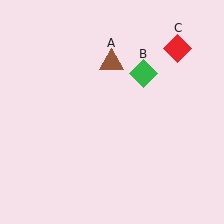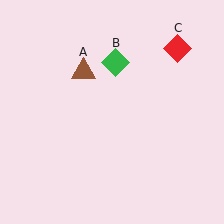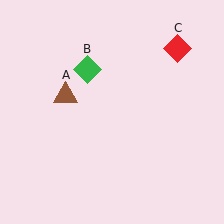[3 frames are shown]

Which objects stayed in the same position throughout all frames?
Red diamond (object C) remained stationary.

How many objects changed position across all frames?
2 objects changed position: brown triangle (object A), green diamond (object B).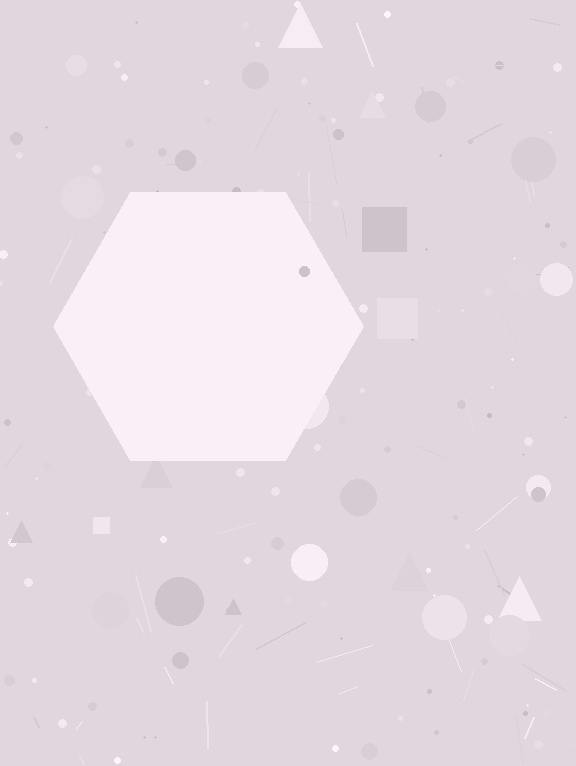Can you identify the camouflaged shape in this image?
The camouflaged shape is a hexagon.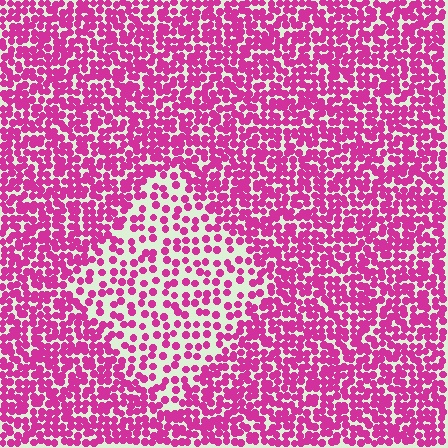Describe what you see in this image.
The image contains small magenta elements arranged at two different densities. A diamond-shaped region is visible where the elements are less densely packed than the surrounding area.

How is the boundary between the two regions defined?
The boundary is defined by a change in element density (approximately 2.1x ratio). All elements are the same color, size, and shape.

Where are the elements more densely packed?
The elements are more densely packed outside the diamond boundary.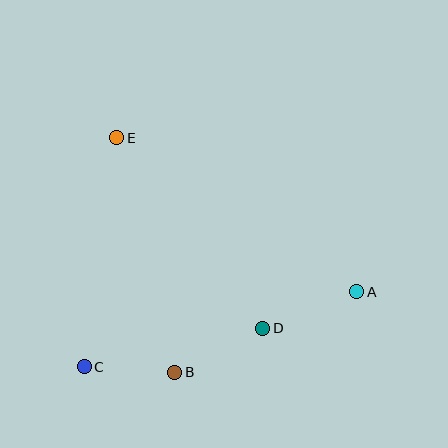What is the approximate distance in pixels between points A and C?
The distance between A and C is approximately 283 pixels.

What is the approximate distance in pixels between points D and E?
The distance between D and E is approximately 240 pixels.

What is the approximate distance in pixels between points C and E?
The distance between C and E is approximately 231 pixels.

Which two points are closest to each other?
Points B and C are closest to each other.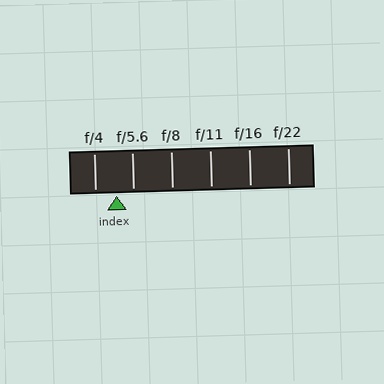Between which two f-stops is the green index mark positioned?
The index mark is between f/4 and f/5.6.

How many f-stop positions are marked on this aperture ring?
There are 6 f-stop positions marked.